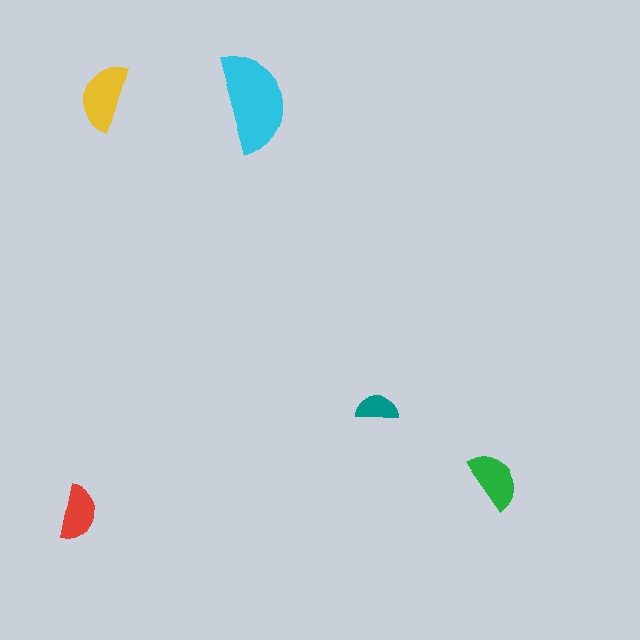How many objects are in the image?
There are 5 objects in the image.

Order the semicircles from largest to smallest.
the cyan one, the yellow one, the green one, the red one, the teal one.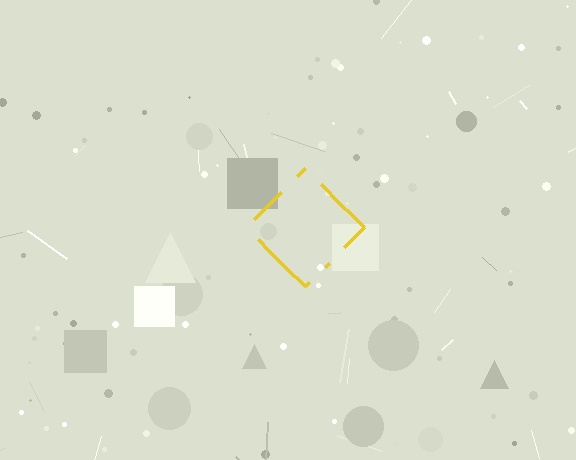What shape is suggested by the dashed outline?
The dashed outline suggests a diamond.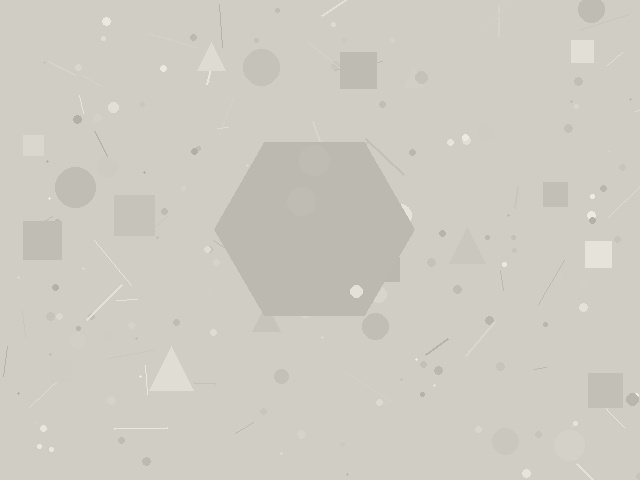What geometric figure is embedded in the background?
A hexagon is embedded in the background.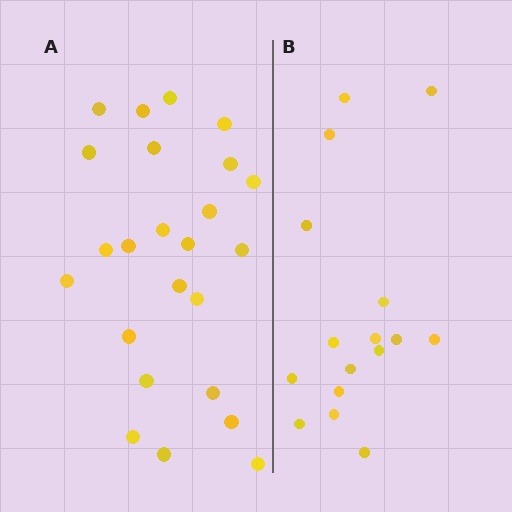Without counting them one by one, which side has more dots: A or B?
Region A (the left region) has more dots.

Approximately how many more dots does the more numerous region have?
Region A has roughly 8 or so more dots than region B.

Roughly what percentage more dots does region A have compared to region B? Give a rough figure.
About 50% more.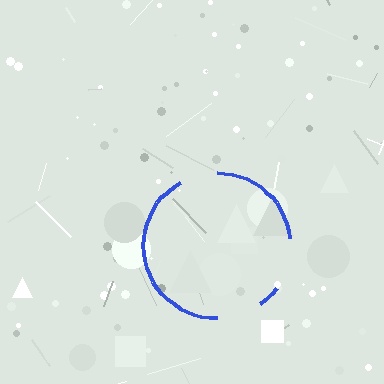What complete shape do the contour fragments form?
The contour fragments form a circle.